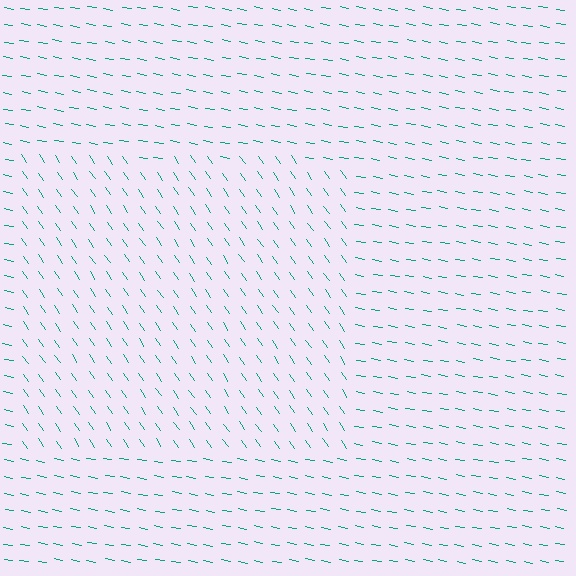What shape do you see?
I see a rectangle.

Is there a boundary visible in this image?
Yes, there is a texture boundary formed by a change in line orientation.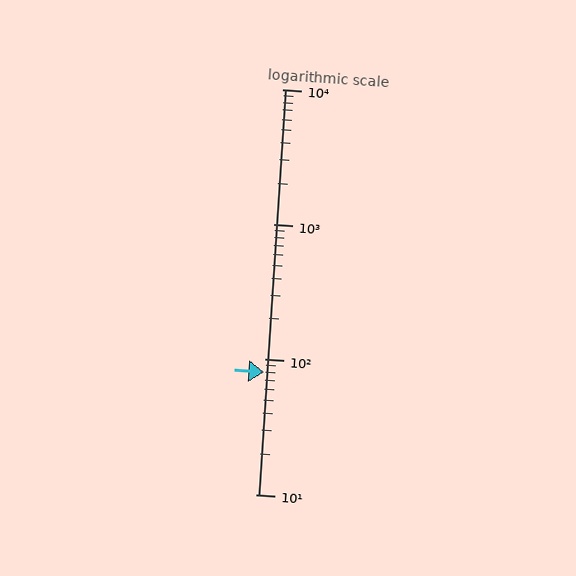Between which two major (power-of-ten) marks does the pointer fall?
The pointer is between 10 and 100.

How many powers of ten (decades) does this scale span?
The scale spans 3 decades, from 10 to 10000.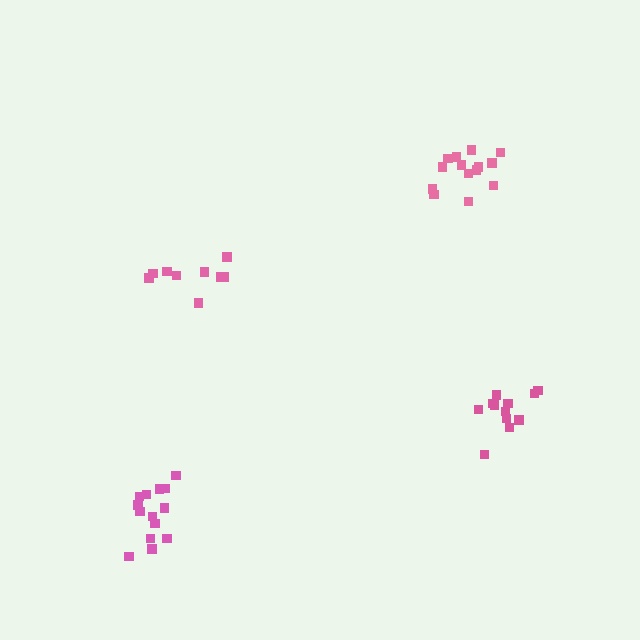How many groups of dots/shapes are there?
There are 4 groups.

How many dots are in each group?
Group 1: 14 dots, Group 2: 9 dots, Group 3: 12 dots, Group 4: 14 dots (49 total).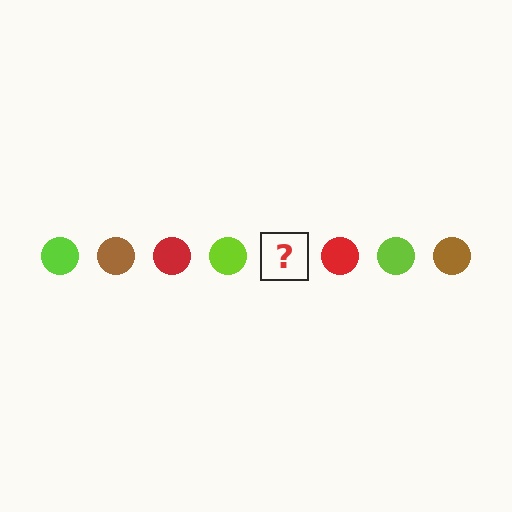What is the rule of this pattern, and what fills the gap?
The rule is that the pattern cycles through lime, brown, red circles. The gap should be filled with a brown circle.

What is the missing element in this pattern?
The missing element is a brown circle.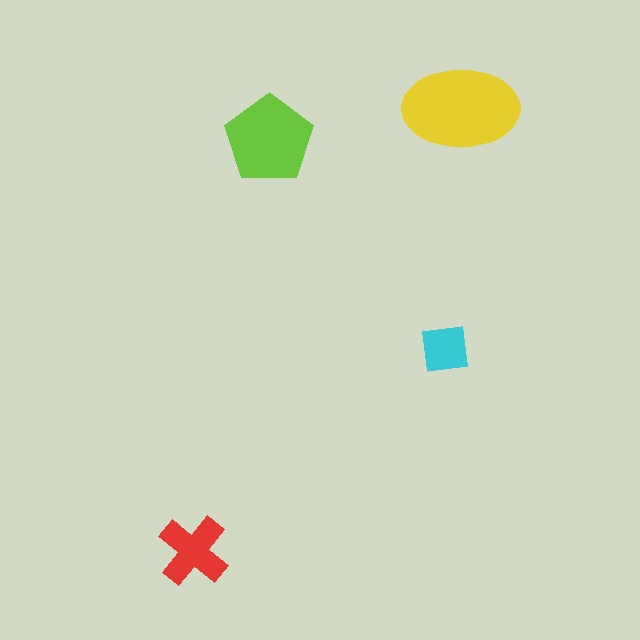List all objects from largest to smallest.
The yellow ellipse, the lime pentagon, the red cross, the cyan square.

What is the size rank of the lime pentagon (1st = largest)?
2nd.